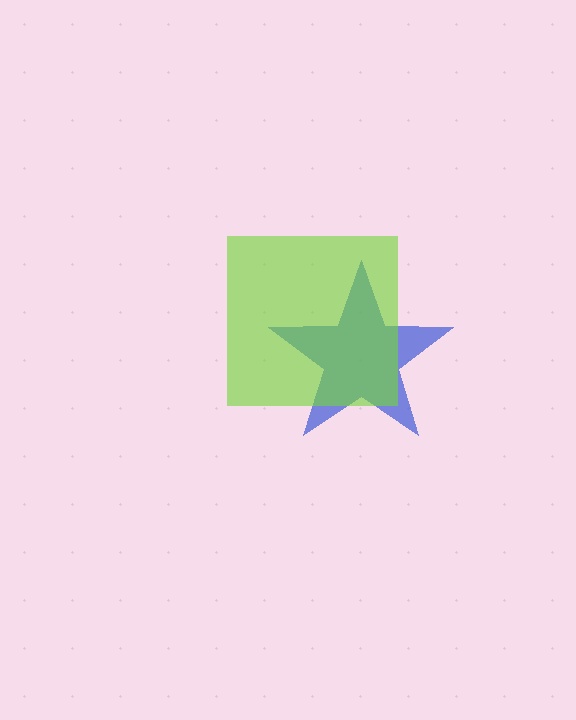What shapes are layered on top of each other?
The layered shapes are: a blue star, a lime square.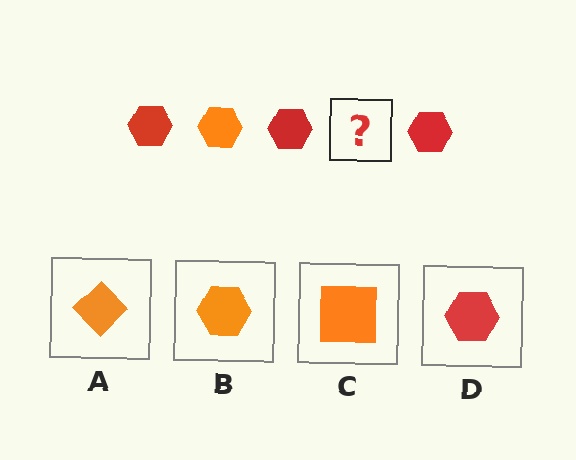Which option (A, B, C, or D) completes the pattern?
B.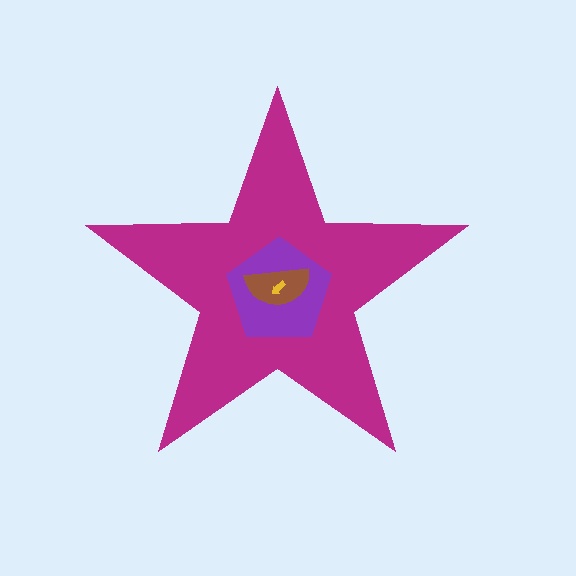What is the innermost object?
The yellow arrow.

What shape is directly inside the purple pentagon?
The brown semicircle.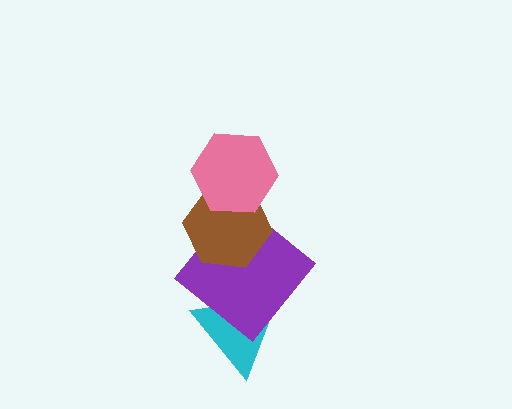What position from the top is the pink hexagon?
The pink hexagon is 1st from the top.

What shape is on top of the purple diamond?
The brown hexagon is on top of the purple diamond.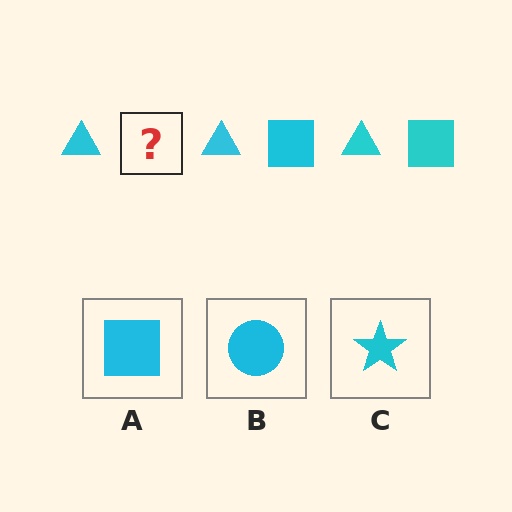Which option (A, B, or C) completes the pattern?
A.